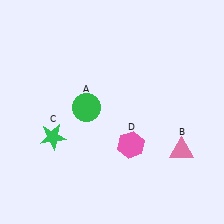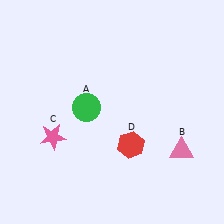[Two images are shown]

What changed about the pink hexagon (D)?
In Image 1, D is pink. In Image 2, it changed to red.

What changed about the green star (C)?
In Image 1, C is green. In Image 2, it changed to pink.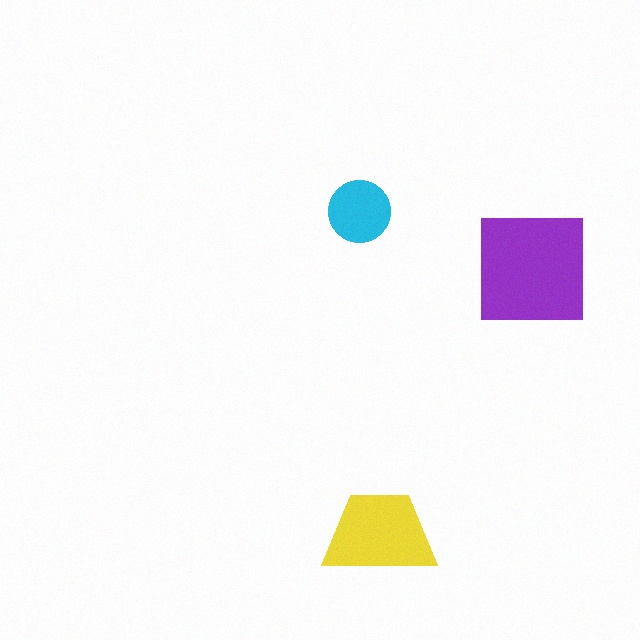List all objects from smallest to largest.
The cyan circle, the yellow trapezoid, the purple square.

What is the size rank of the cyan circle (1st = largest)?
3rd.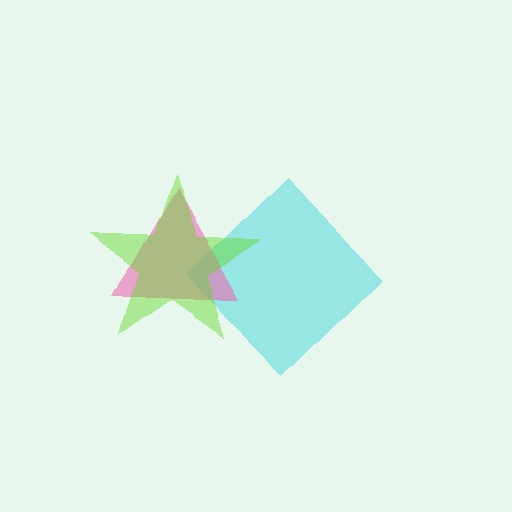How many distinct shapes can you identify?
There are 3 distinct shapes: a cyan diamond, a pink triangle, a lime star.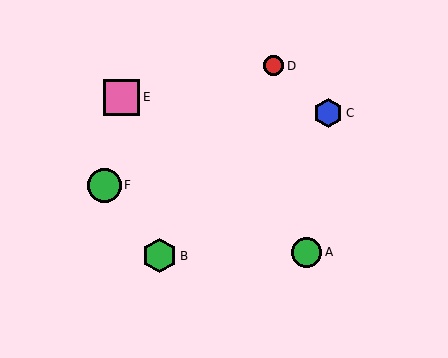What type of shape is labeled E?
Shape E is a pink square.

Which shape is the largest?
The pink square (labeled E) is the largest.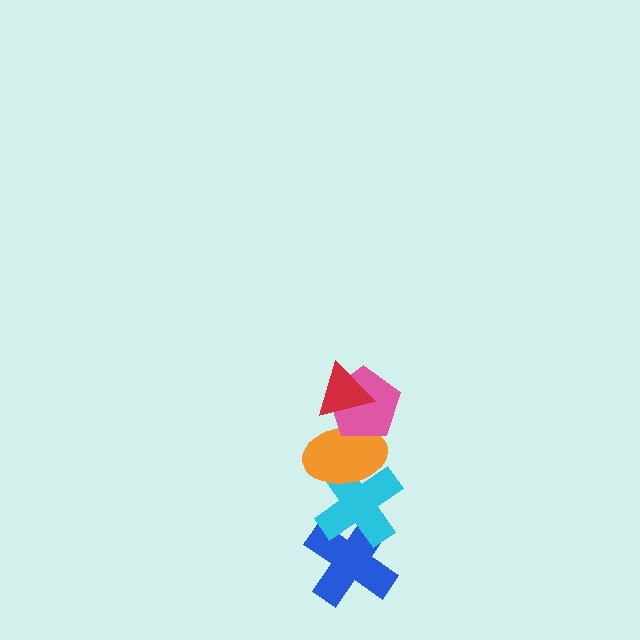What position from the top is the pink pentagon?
The pink pentagon is 2nd from the top.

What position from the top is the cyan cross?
The cyan cross is 4th from the top.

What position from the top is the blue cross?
The blue cross is 5th from the top.